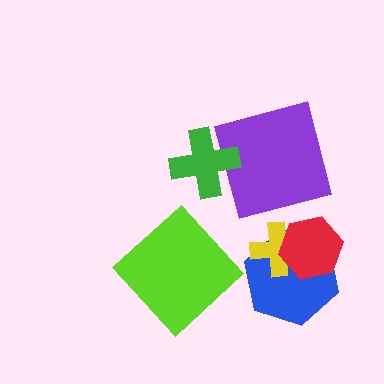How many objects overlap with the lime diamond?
0 objects overlap with the lime diamond.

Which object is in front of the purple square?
The green cross is in front of the purple square.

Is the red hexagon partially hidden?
No, no other shape covers it.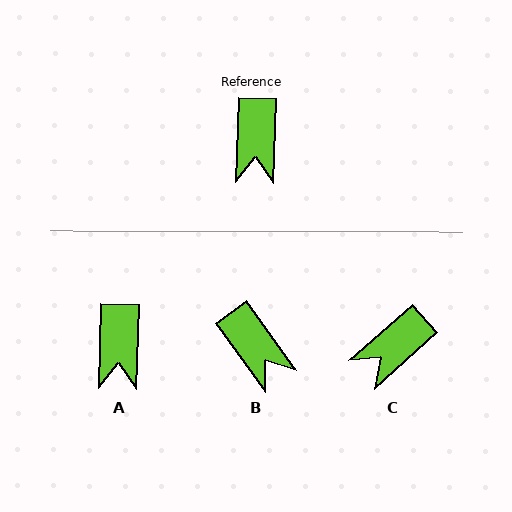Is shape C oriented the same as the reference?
No, it is off by about 47 degrees.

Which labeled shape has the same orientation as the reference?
A.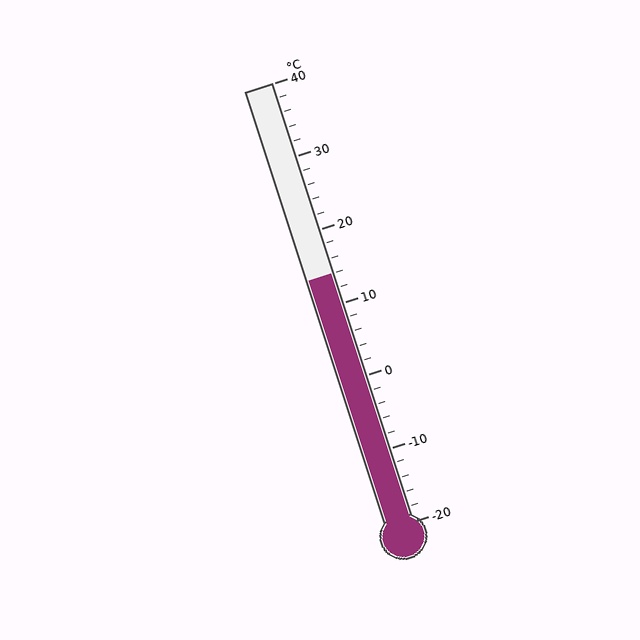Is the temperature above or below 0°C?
The temperature is above 0°C.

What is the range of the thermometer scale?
The thermometer scale ranges from -20°C to 40°C.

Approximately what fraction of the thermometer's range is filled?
The thermometer is filled to approximately 55% of its range.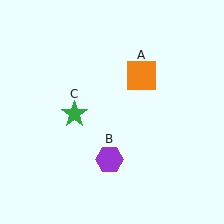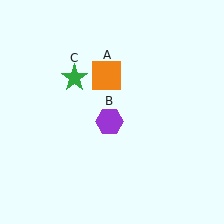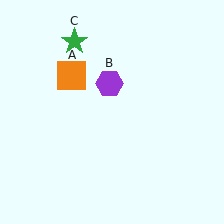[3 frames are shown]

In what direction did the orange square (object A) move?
The orange square (object A) moved left.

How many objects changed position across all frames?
3 objects changed position: orange square (object A), purple hexagon (object B), green star (object C).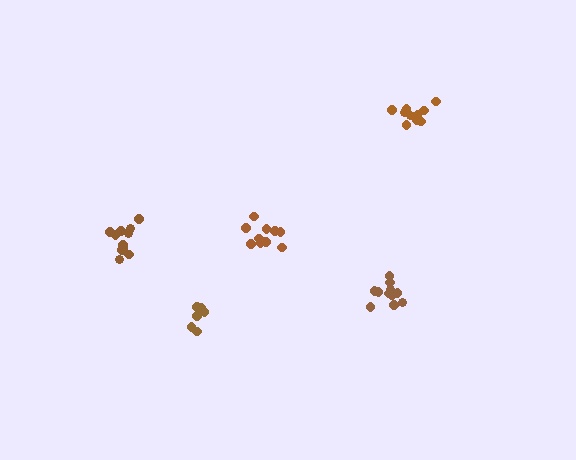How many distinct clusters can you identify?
There are 5 distinct clusters.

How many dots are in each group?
Group 1: 11 dots, Group 2: 12 dots, Group 3: 10 dots, Group 4: 11 dots, Group 5: 8 dots (52 total).